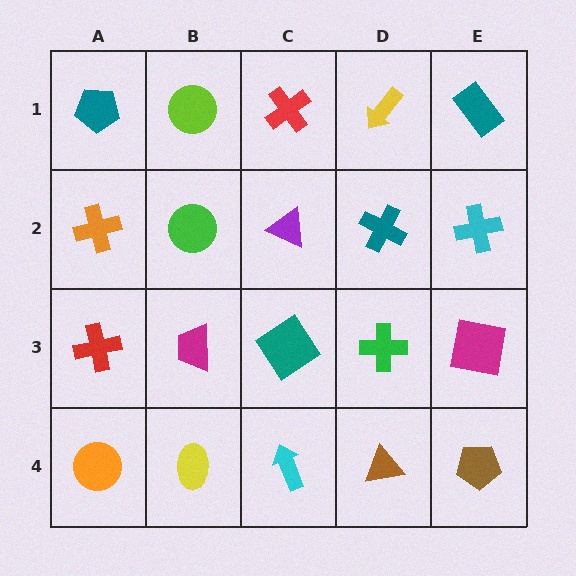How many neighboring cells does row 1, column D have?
3.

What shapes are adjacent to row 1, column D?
A teal cross (row 2, column D), a red cross (row 1, column C), a teal rectangle (row 1, column E).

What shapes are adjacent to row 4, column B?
A magenta trapezoid (row 3, column B), an orange circle (row 4, column A), a cyan arrow (row 4, column C).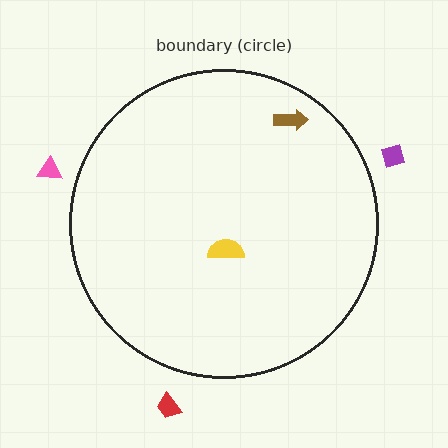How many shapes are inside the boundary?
2 inside, 3 outside.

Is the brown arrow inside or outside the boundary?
Inside.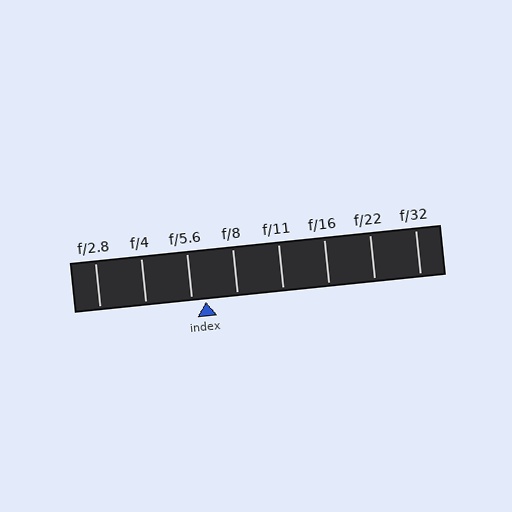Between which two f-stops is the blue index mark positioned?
The index mark is between f/5.6 and f/8.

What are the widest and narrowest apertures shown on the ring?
The widest aperture shown is f/2.8 and the narrowest is f/32.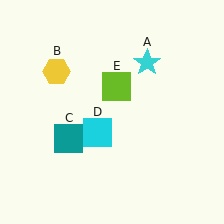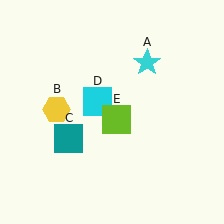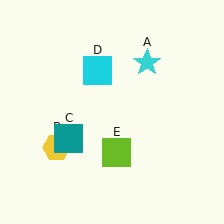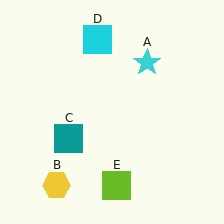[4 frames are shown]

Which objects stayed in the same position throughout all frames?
Cyan star (object A) and teal square (object C) remained stationary.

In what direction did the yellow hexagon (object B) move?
The yellow hexagon (object B) moved down.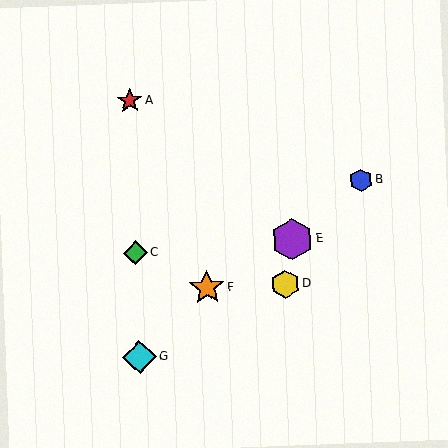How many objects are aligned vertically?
3 objects (A, C, G) are aligned vertically.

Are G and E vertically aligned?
No, G is at x≈139 and E is at x≈292.